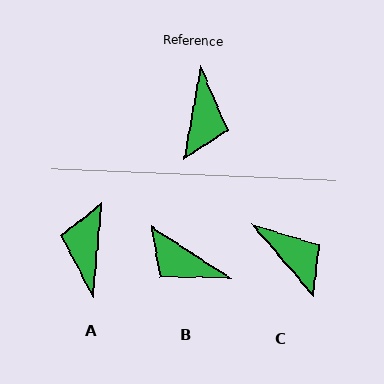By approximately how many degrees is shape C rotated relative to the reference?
Approximately 50 degrees counter-clockwise.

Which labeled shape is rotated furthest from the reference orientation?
A, about 175 degrees away.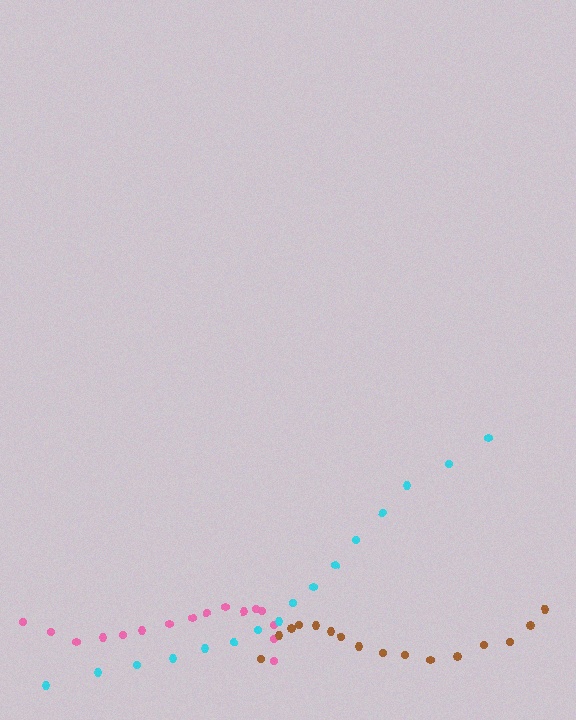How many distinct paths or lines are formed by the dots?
There are 3 distinct paths.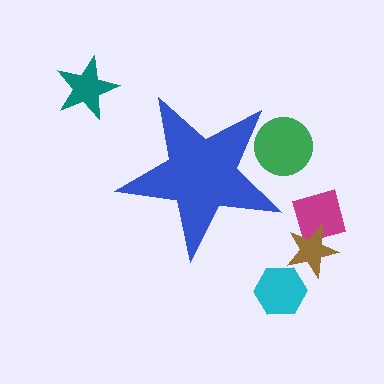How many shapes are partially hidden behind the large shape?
1 shape is partially hidden.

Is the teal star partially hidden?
No, the teal star is fully visible.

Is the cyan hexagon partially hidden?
No, the cyan hexagon is fully visible.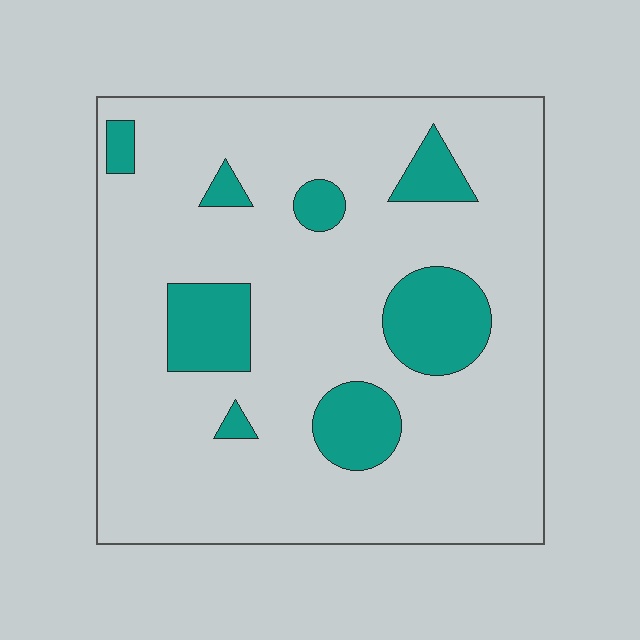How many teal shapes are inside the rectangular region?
8.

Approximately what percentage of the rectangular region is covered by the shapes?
Approximately 15%.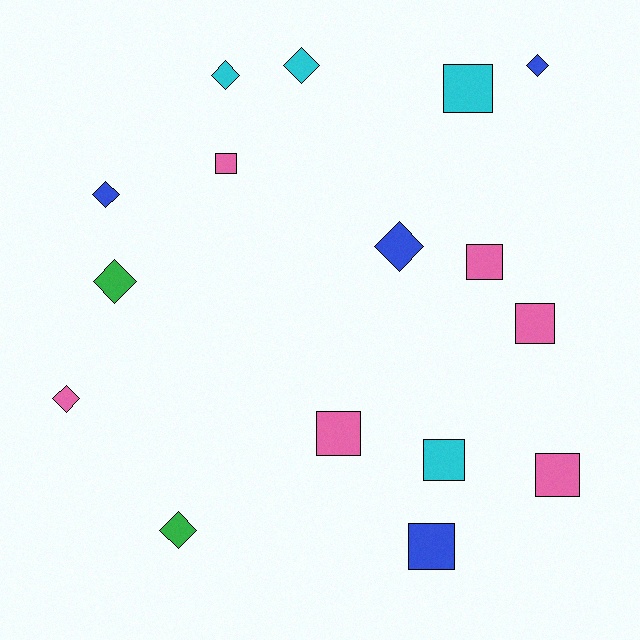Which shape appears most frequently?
Diamond, with 8 objects.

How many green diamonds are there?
There are 2 green diamonds.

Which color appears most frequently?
Pink, with 6 objects.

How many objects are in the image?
There are 16 objects.